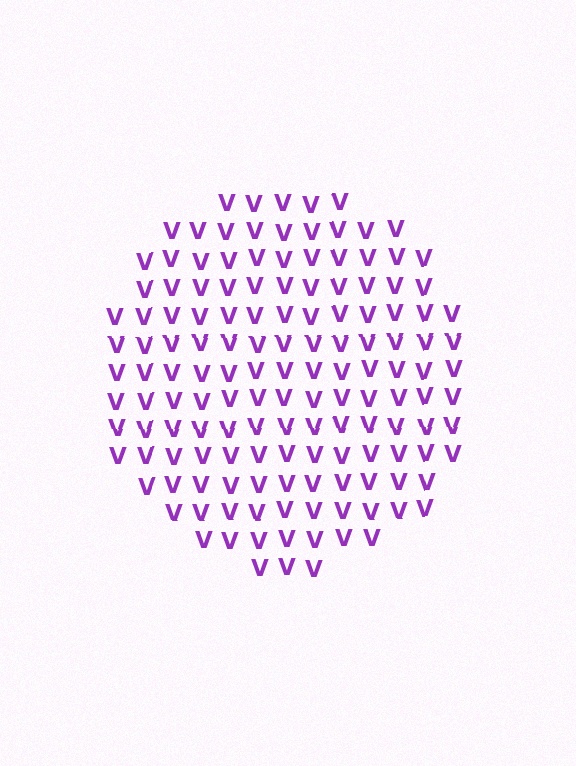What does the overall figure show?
The overall figure shows a circle.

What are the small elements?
The small elements are letter V's.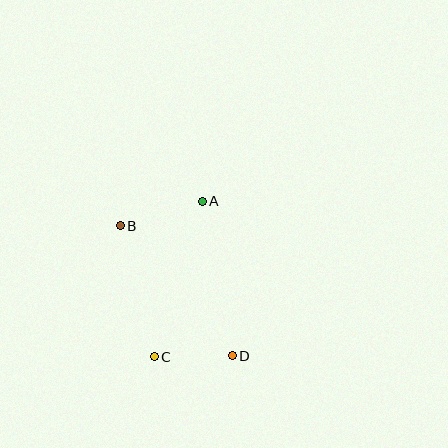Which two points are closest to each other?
Points C and D are closest to each other.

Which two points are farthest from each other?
Points B and D are farthest from each other.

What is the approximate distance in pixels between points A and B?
The distance between A and B is approximately 86 pixels.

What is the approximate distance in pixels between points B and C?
The distance between B and C is approximately 135 pixels.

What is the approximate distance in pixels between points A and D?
The distance between A and D is approximately 157 pixels.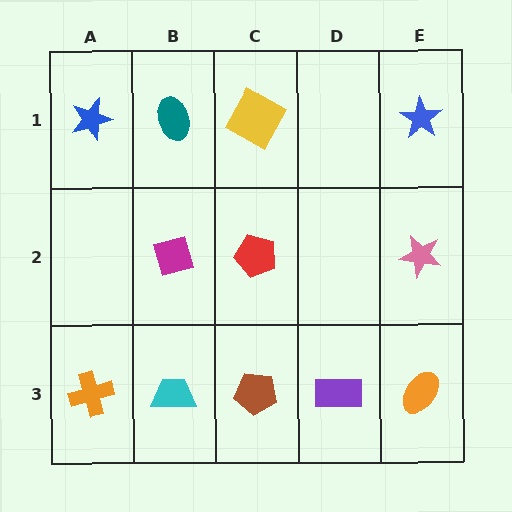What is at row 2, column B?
A magenta diamond.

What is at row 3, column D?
A purple rectangle.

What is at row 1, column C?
A yellow square.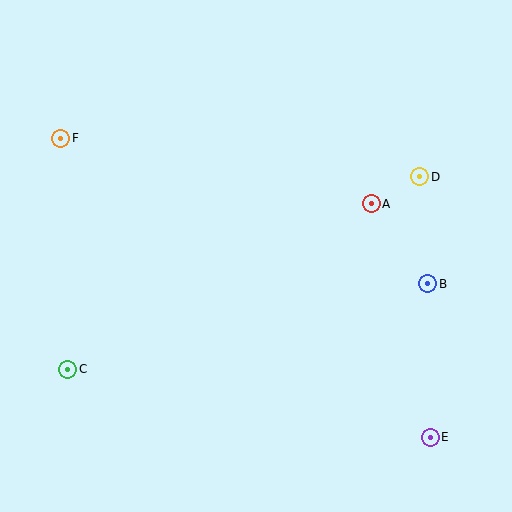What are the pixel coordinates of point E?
Point E is at (430, 437).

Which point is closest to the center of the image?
Point A at (371, 204) is closest to the center.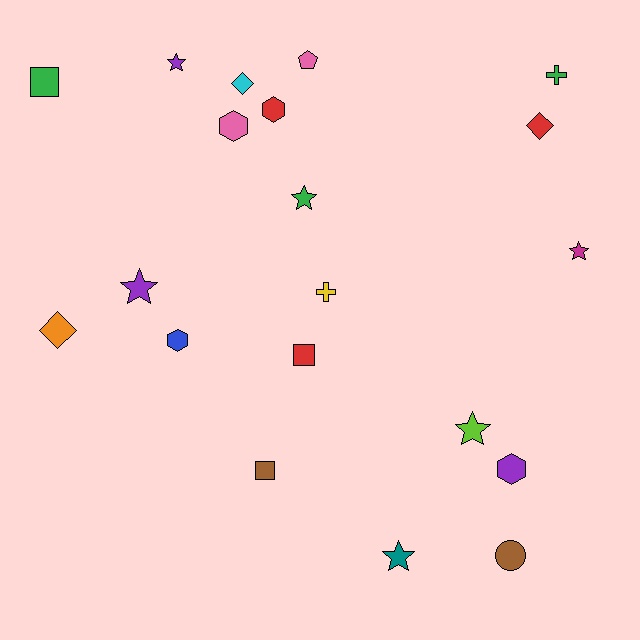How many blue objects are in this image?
There is 1 blue object.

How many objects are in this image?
There are 20 objects.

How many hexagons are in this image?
There are 4 hexagons.